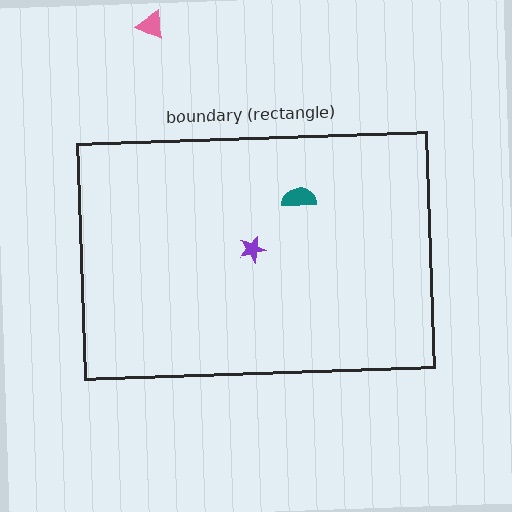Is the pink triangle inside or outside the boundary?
Outside.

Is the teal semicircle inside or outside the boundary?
Inside.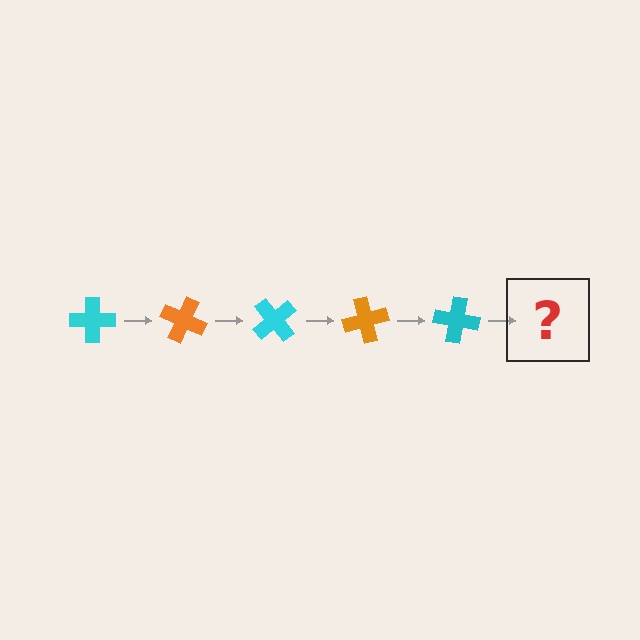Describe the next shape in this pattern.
It should be an orange cross, rotated 125 degrees from the start.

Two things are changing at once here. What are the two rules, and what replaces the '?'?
The two rules are that it rotates 25 degrees each step and the color cycles through cyan and orange. The '?' should be an orange cross, rotated 125 degrees from the start.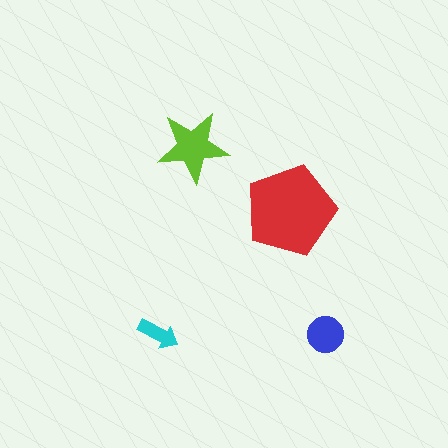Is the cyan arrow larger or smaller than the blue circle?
Smaller.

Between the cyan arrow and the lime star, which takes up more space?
The lime star.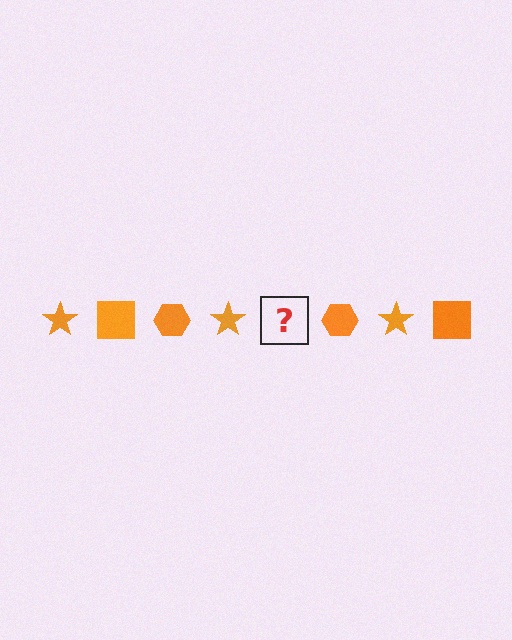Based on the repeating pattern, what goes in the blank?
The blank should be an orange square.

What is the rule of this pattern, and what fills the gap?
The rule is that the pattern cycles through star, square, hexagon shapes in orange. The gap should be filled with an orange square.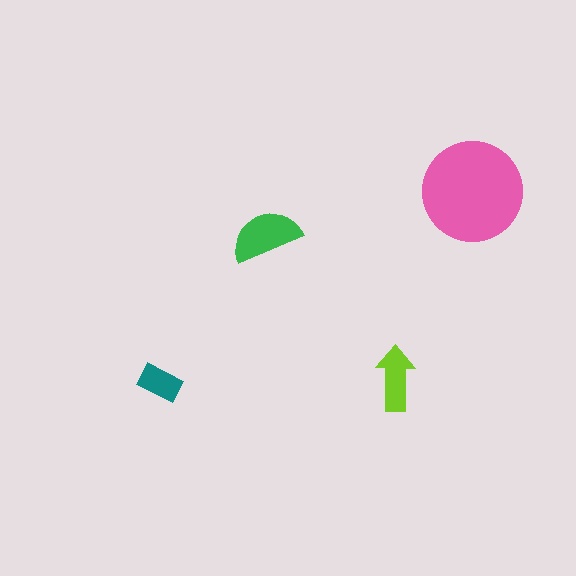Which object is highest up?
The pink circle is topmost.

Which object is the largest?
The pink circle.